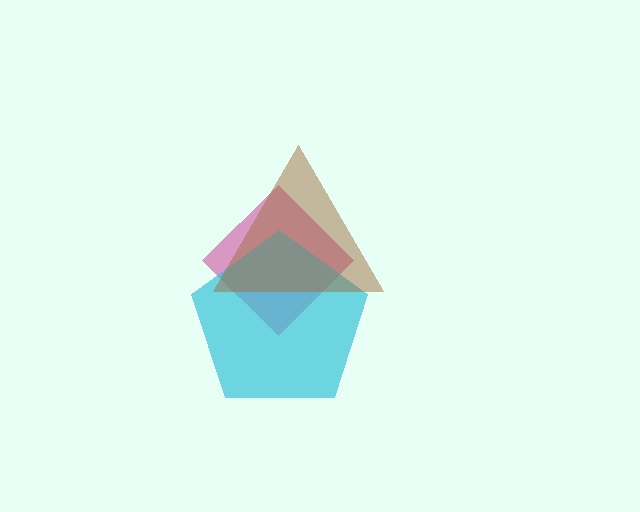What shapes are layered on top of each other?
The layered shapes are: a magenta diamond, a cyan pentagon, a brown triangle.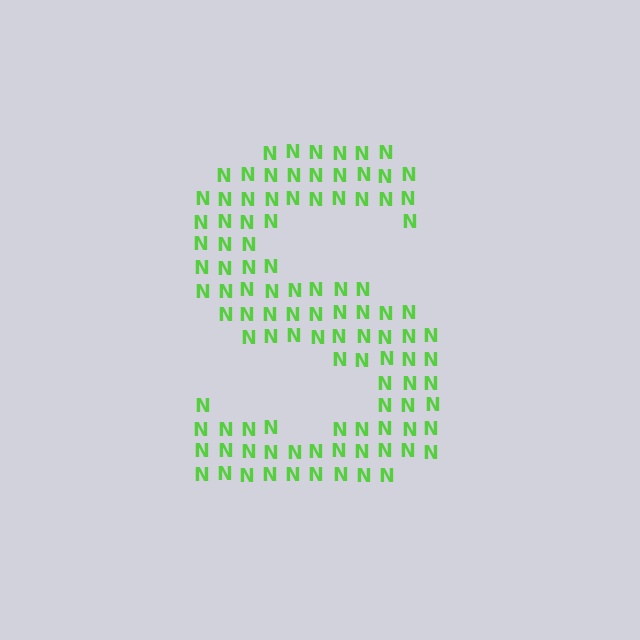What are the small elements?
The small elements are letter N's.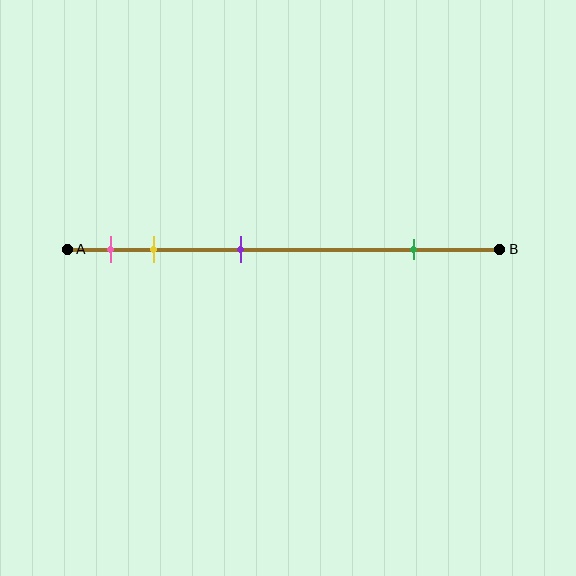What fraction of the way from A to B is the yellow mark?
The yellow mark is approximately 20% (0.2) of the way from A to B.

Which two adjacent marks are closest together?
The pink and yellow marks are the closest adjacent pair.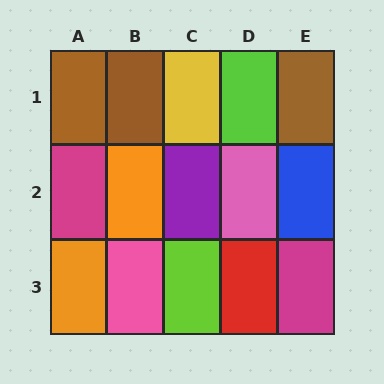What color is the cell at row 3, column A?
Orange.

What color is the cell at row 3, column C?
Lime.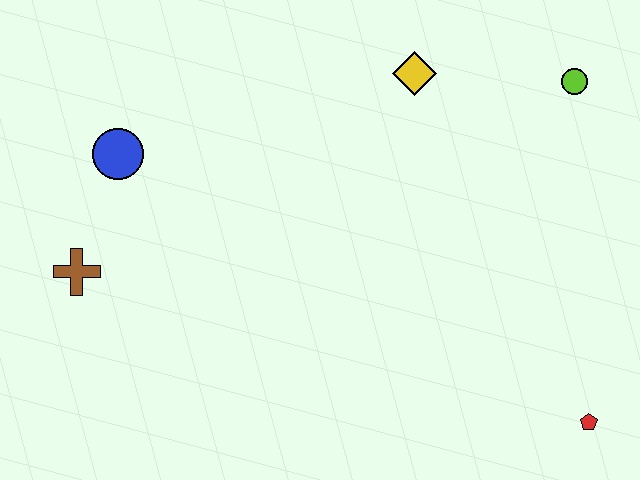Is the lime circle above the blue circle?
Yes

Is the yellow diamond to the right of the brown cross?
Yes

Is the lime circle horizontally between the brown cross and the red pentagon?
Yes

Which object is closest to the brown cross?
The blue circle is closest to the brown cross.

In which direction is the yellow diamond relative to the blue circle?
The yellow diamond is to the right of the blue circle.